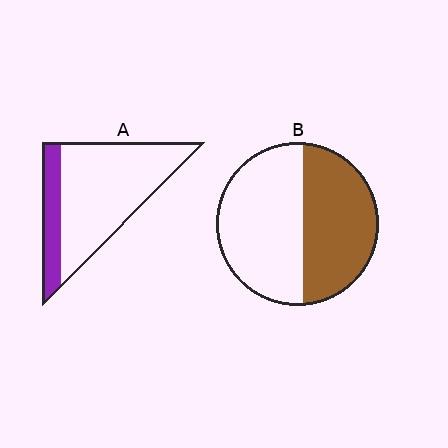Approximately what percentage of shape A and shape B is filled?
A is approximately 20% and B is approximately 45%.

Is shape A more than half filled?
No.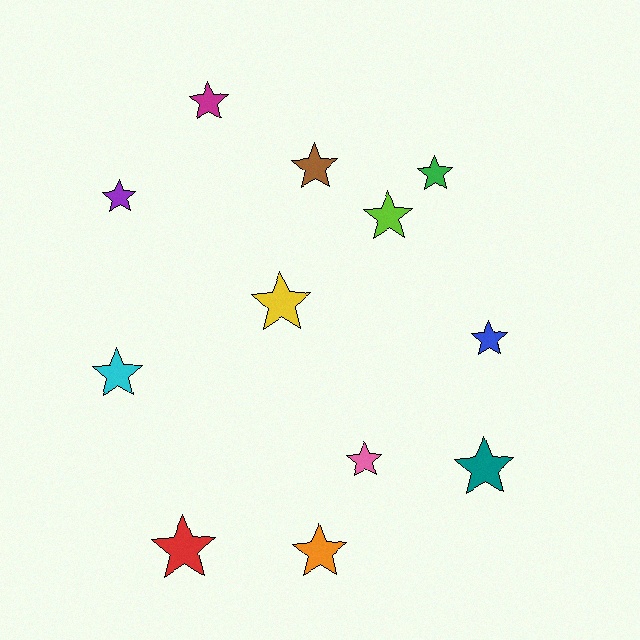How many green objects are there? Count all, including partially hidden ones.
There is 1 green object.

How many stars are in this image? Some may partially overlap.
There are 12 stars.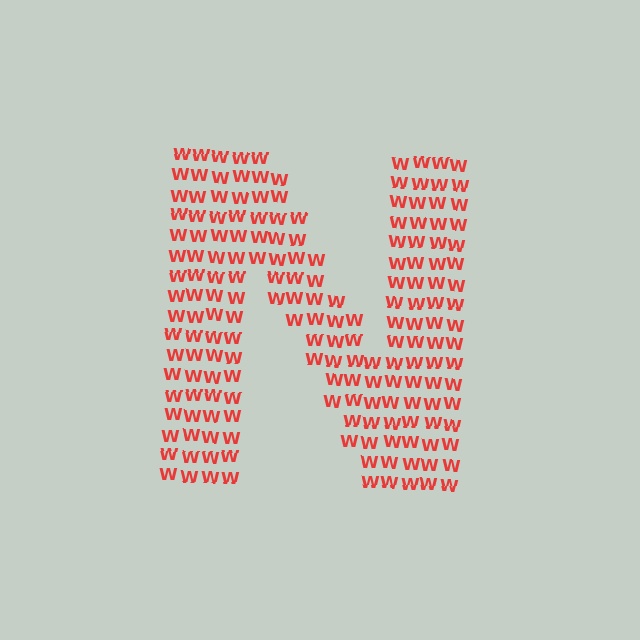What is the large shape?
The large shape is the letter N.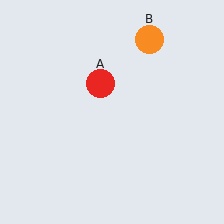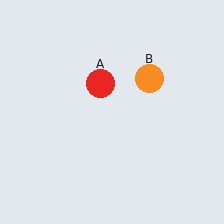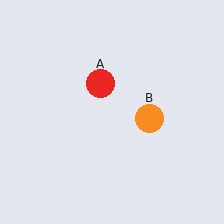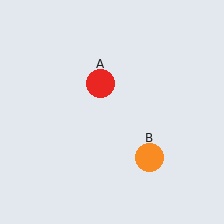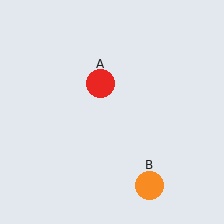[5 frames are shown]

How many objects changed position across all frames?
1 object changed position: orange circle (object B).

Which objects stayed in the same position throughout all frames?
Red circle (object A) remained stationary.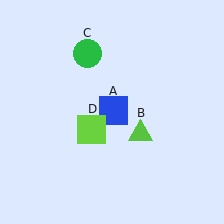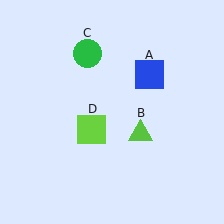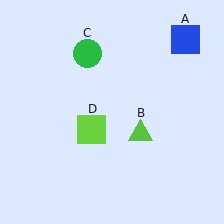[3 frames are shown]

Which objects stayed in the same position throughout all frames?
Lime triangle (object B) and green circle (object C) and lime square (object D) remained stationary.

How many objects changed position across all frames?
1 object changed position: blue square (object A).